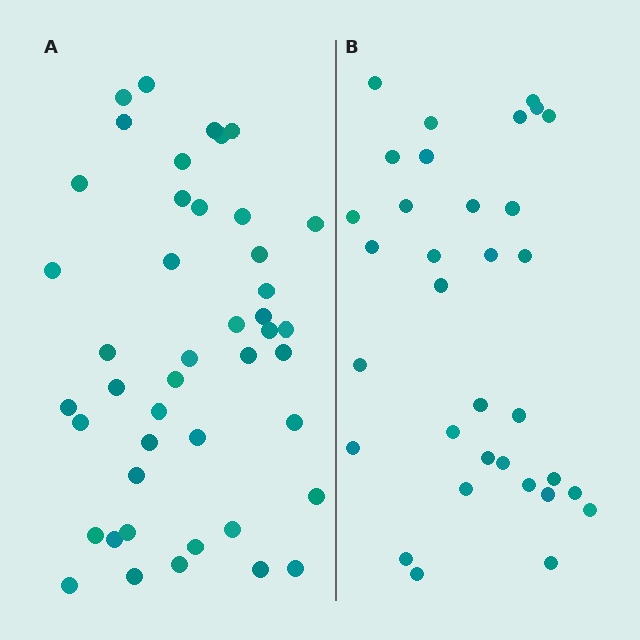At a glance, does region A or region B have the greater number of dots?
Region A (the left region) has more dots.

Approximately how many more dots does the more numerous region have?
Region A has roughly 12 or so more dots than region B.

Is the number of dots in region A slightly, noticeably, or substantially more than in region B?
Region A has noticeably more, but not dramatically so. The ratio is roughly 1.3 to 1.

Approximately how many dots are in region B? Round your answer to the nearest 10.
About 30 dots. (The exact count is 33, which rounds to 30.)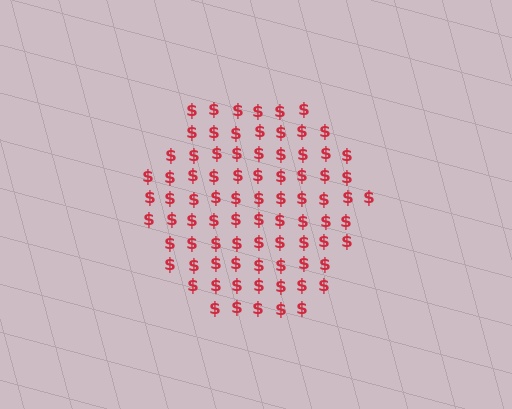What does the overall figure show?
The overall figure shows a hexagon.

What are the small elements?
The small elements are dollar signs.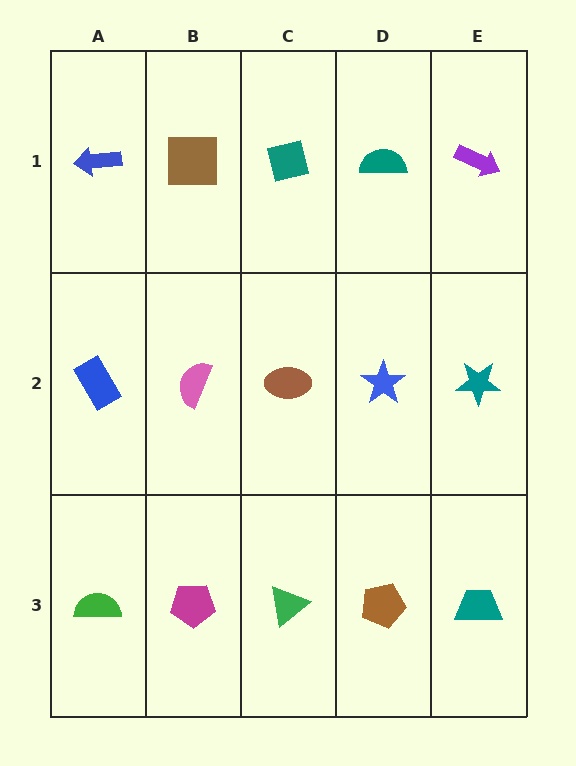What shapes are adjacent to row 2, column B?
A brown square (row 1, column B), a magenta pentagon (row 3, column B), a blue rectangle (row 2, column A), a brown ellipse (row 2, column C).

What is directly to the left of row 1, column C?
A brown square.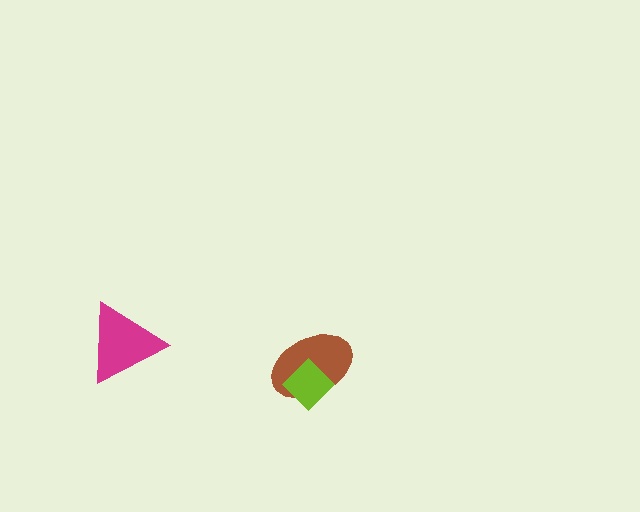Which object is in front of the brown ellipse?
The lime diamond is in front of the brown ellipse.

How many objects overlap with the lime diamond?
1 object overlaps with the lime diamond.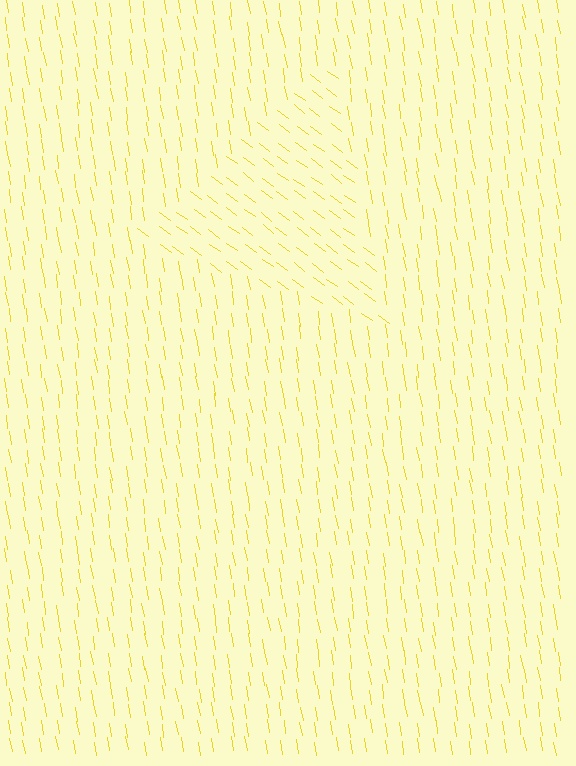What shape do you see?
I see a triangle.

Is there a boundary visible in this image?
Yes, there is a texture boundary formed by a change in line orientation.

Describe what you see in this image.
The image is filled with small yellow line segments. A triangle region in the image has lines oriented differently from the surrounding lines, creating a visible texture boundary.